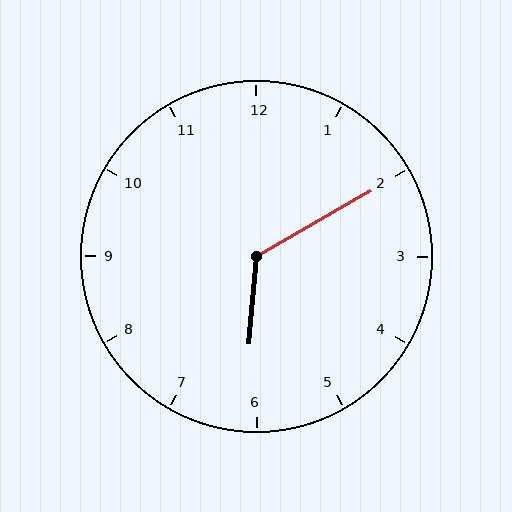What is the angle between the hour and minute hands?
Approximately 125 degrees.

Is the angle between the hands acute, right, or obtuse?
It is obtuse.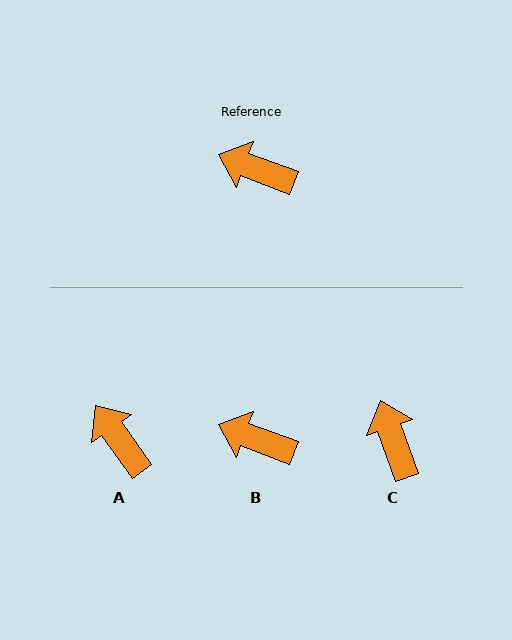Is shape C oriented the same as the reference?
No, it is off by about 51 degrees.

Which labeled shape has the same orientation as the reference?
B.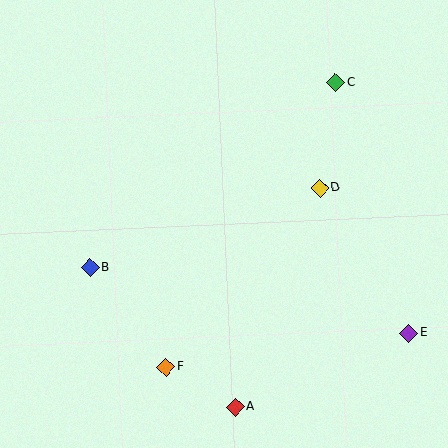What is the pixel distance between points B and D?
The distance between B and D is 243 pixels.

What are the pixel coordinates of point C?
Point C is at (336, 83).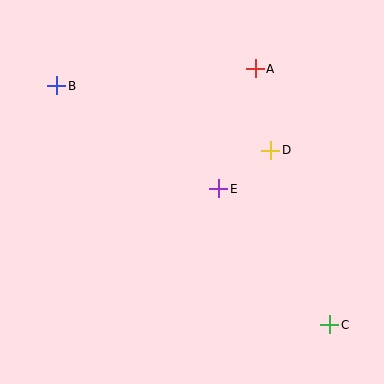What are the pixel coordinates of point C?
Point C is at (330, 325).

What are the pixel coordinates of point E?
Point E is at (219, 189).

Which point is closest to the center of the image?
Point E at (219, 189) is closest to the center.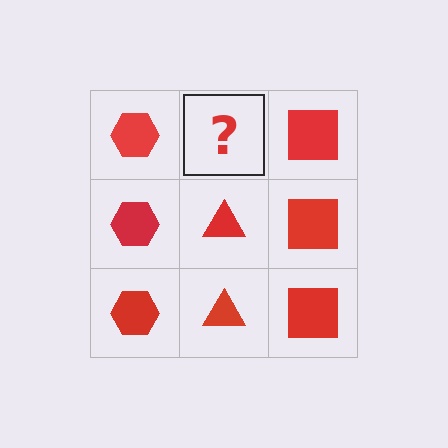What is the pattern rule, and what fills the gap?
The rule is that each column has a consistent shape. The gap should be filled with a red triangle.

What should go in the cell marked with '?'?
The missing cell should contain a red triangle.